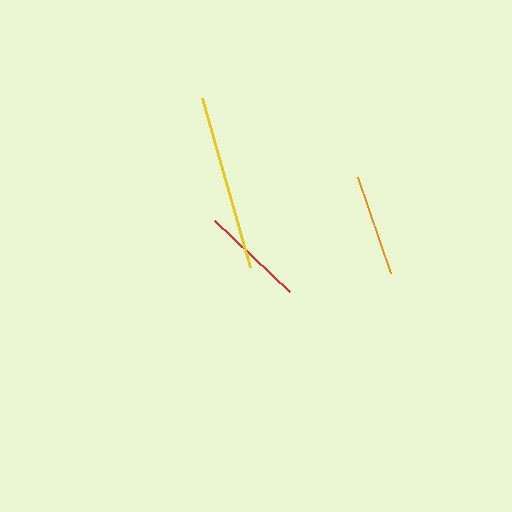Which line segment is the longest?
The yellow line is the longest at approximately 176 pixels.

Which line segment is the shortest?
The orange line is the shortest at approximately 102 pixels.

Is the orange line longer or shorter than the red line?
The red line is longer than the orange line.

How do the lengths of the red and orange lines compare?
The red and orange lines are approximately the same length.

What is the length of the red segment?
The red segment is approximately 103 pixels long.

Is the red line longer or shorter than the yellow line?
The yellow line is longer than the red line.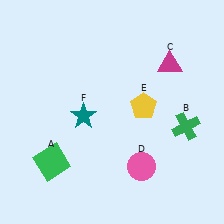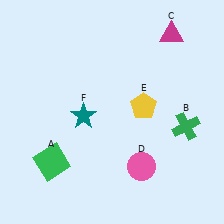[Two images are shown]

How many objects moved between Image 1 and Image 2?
1 object moved between the two images.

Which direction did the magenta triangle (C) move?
The magenta triangle (C) moved up.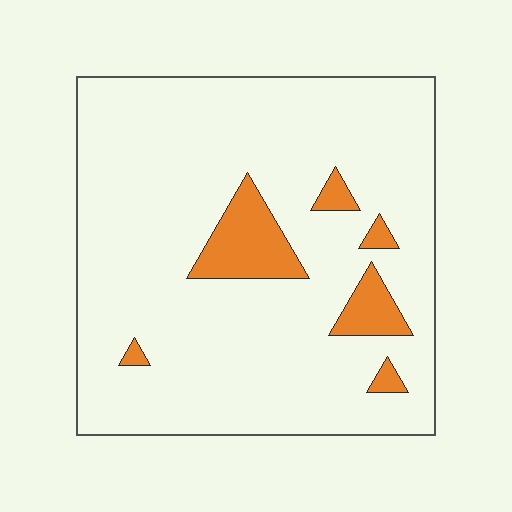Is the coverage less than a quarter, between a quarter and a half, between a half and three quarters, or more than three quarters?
Less than a quarter.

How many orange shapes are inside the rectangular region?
6.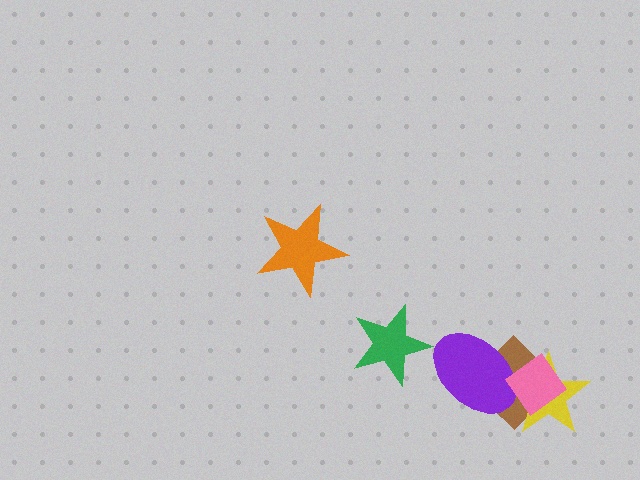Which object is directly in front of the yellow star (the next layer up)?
The purple ellipse is directly in front of the yellow star.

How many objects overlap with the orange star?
0 objects overlap with the orange star.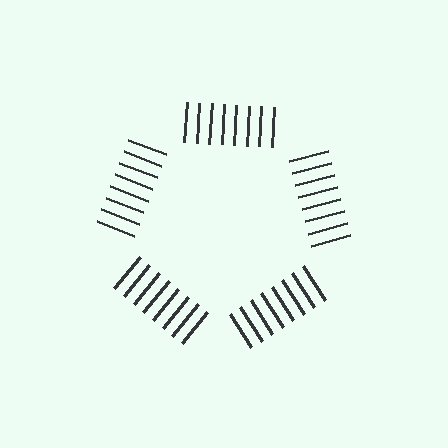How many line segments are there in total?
40 — 8 along each of the 5 edges.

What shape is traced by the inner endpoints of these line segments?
An illusory pentagon — the line segments terminate on its edges but no continuous stroke is drawn.